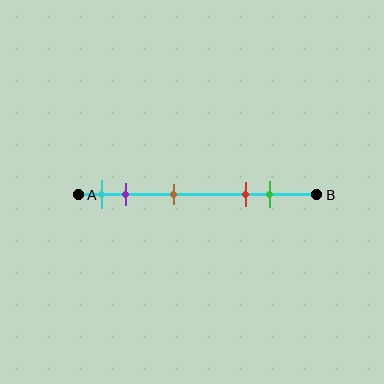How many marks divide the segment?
There are 5 marks dividing the segment.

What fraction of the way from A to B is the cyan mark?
The cyan mark is approximately 10% (0.1) of the way from A to B.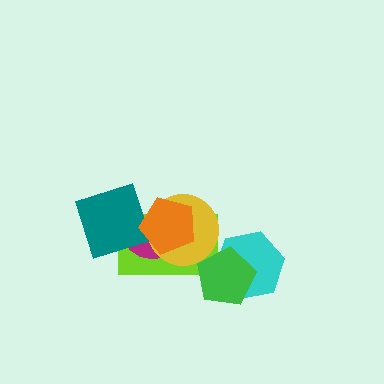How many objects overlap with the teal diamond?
3 objects overlap with the teal diamond.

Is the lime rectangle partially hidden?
Yes, it is partially covered by another shape.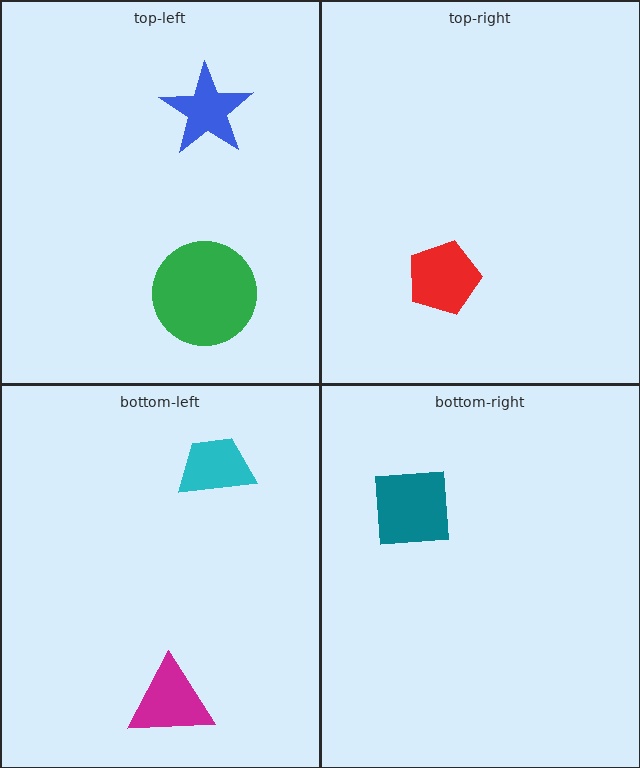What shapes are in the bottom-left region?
The magenta triangle, the cyan trapezoid.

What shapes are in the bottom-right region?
The teal square.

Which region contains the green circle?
The top-left region.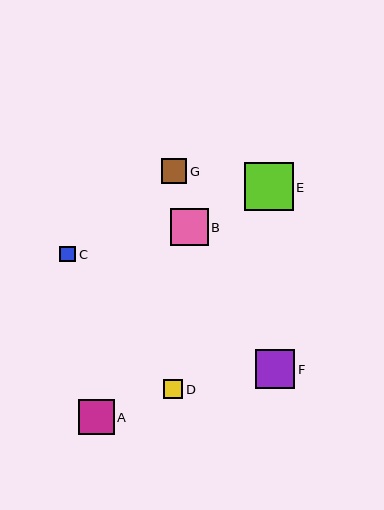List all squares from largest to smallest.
From largest to smallest: E, F, B, A, G, D, C.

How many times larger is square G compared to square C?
Square G is approximately 1.6 times the size of square C.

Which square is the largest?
Square E is the largest with a size of approximately 48 pixels.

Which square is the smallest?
Square C is the smallest with a size of approximately 16 pixels.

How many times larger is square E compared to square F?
Square E is approximately 1.2 times the size of square F.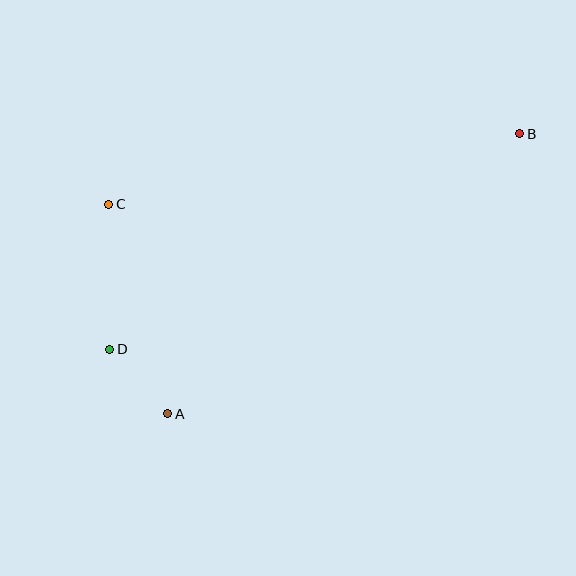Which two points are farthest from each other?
Points B and D are farthest from each other.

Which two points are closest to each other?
Points A and D are closest to each other.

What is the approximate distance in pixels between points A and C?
The distance between A and C is approximately 218 pixels.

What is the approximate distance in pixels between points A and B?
The distance between A and B is approximately 450 pixels.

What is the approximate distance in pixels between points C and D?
The distance between C and D is approximately 145 pixels.